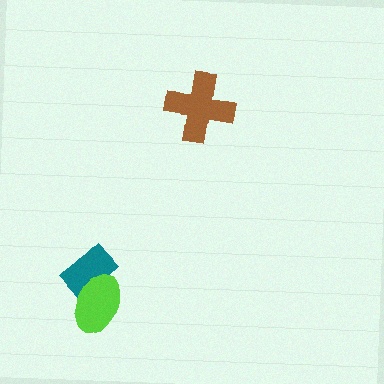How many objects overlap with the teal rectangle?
1 object overlaps with the teal rectangle.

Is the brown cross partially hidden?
No, no other shape covers it.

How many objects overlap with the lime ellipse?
1 object overlaps with the lime ellipse.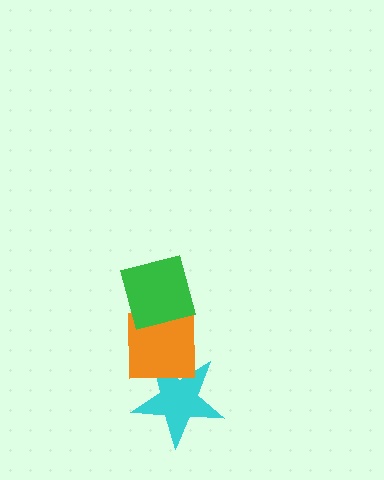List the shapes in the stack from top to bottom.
From top to bottom: the green square, the orange square, the cyan star.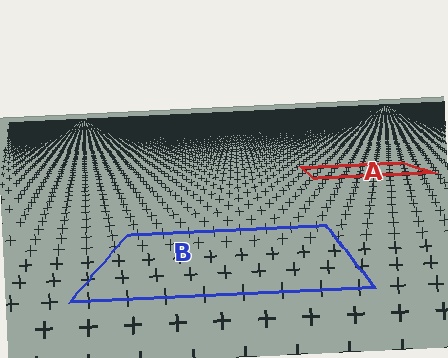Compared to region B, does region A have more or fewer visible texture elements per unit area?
Region A has more texture elements per unit area — they are packed more densely because it is farther away.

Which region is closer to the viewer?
Region B is closer. The texture elements there are larger and more spread out.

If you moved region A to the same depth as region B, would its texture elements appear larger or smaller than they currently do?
They would appear larger. At a closer depth, the same texture elements are projected at a bigger on-screen size.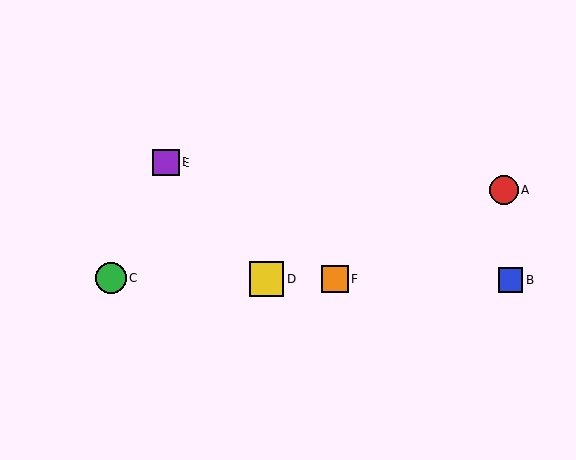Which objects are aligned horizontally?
Objects B, C, D, F are aligned horizontally.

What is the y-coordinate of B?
Object B is at y≈280.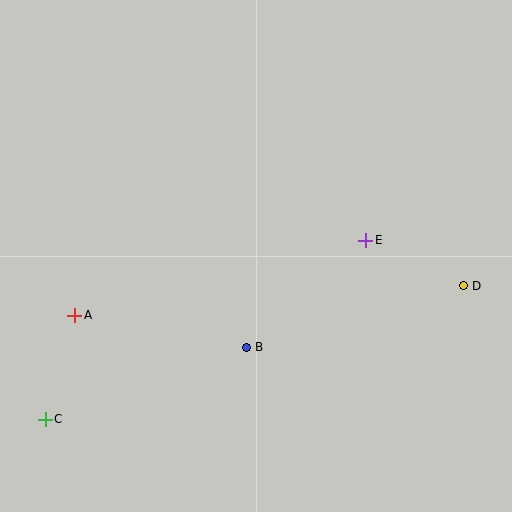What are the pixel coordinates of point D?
Point D is at (463, 286).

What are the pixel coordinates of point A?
Point A is at (75, 315).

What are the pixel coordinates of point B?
Point B is at (246, 347).